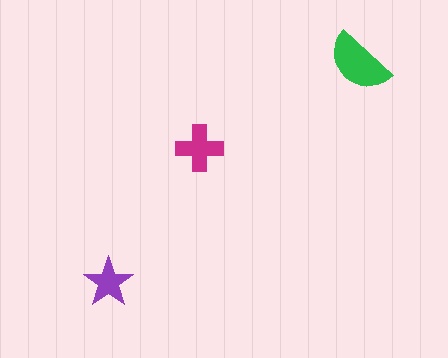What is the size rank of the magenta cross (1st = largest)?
2nd.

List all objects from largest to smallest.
The green semicircle, the magenta cross, the purple star.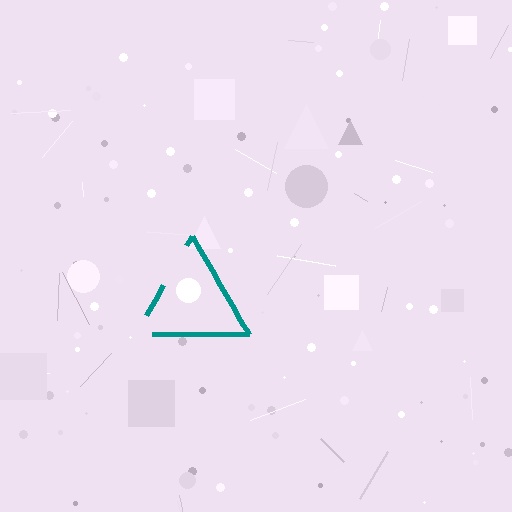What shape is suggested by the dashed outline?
The dashed outline suggests a triangle.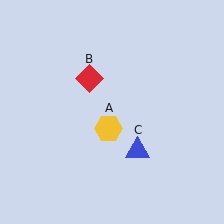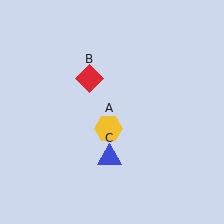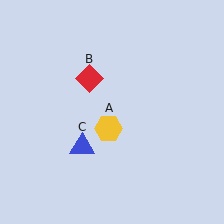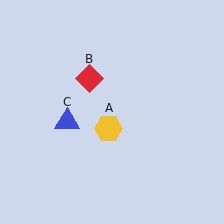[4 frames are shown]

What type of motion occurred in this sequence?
The blue triangle (object C) rotated clockwise around the center of the scene.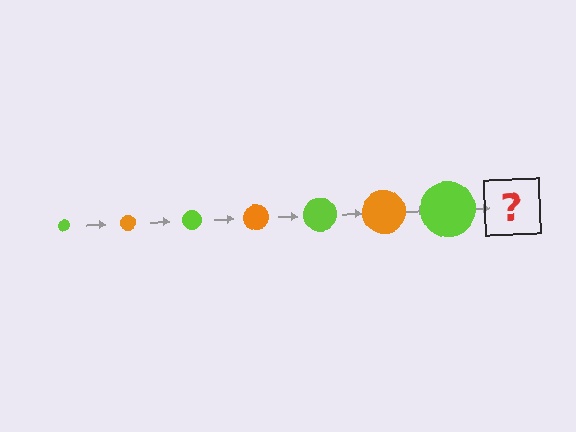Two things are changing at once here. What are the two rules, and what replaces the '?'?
The two rules are that the circle grows larger each step and the color cycles through lime and orange. The '?' should be an orange circle, larger than the previous one.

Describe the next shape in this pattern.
It should be an orange circle, larger than the previous one.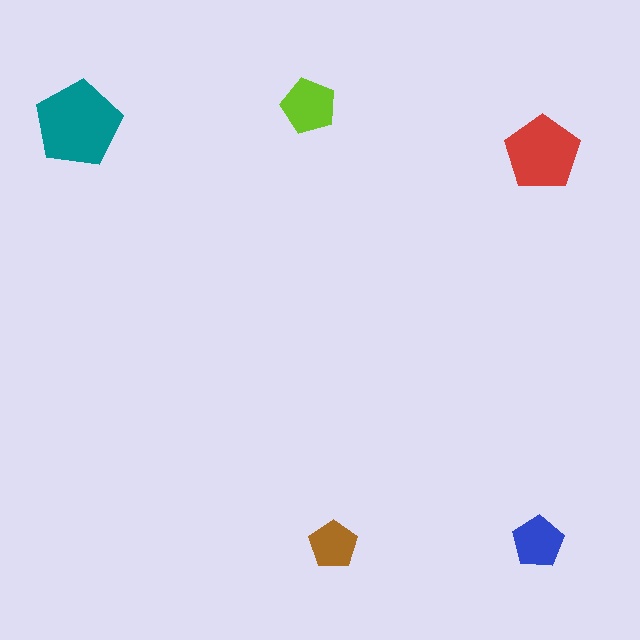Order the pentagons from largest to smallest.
the teal one, the red one, the lime one, the blue one, the brown one.